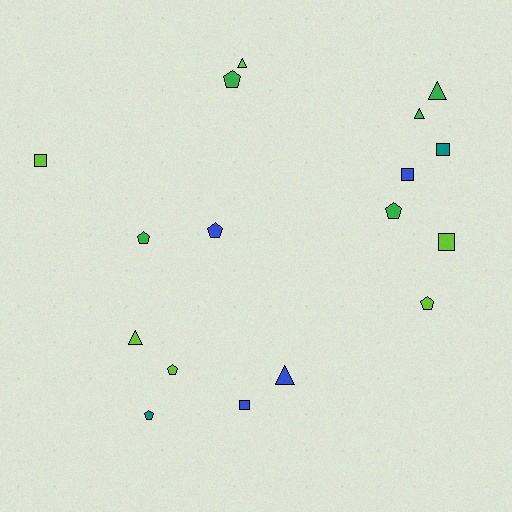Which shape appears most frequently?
Pentagon, with 7 objects.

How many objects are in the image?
There are 17 objects.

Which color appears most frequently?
Lime, with 6 objects.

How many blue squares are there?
There are 2 blue squares.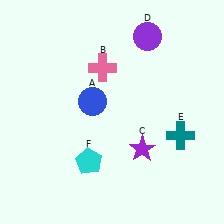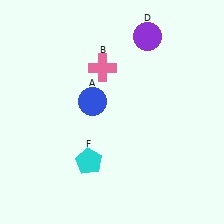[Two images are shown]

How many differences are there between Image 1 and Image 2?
There are 2 differences between the two images.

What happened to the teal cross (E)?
The teal cross (E) was removed in Image 2. It was in the bottom-right area of Image 1.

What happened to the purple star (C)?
The purple star (C) was removed in Image 2. It was in the bottom-right area of Image 1.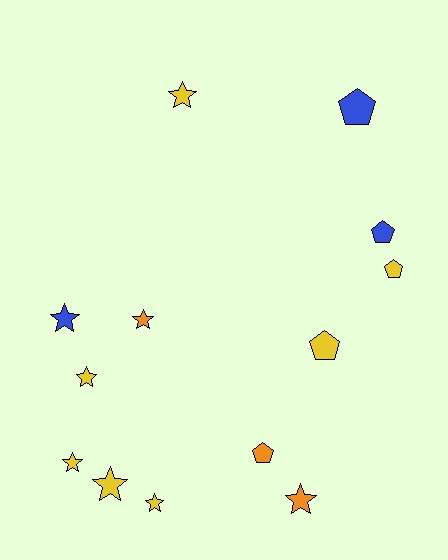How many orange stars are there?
There are 2 orange stars.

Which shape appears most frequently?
Star, with 8 objects.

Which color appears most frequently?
Yellow, with 7 objects.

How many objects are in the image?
There are 13 objects.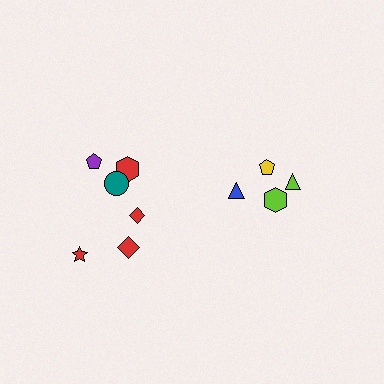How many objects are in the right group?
There are 4 objects.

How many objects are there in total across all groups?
There are 10 objects.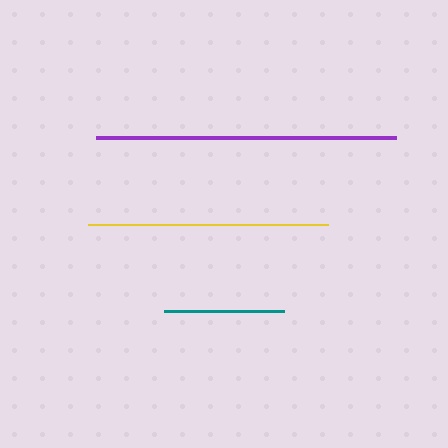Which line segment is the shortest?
The teal line is the shortest at approximately 120 pixels.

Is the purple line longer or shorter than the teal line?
The purple line is longer than the teal line.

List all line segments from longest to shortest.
From longest to shortest: purple, yellow, teal.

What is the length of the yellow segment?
The yellow segment is approximately 239 pixels long.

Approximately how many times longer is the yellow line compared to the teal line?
The yellow line is approximately 2.0 times the length of the teal line.